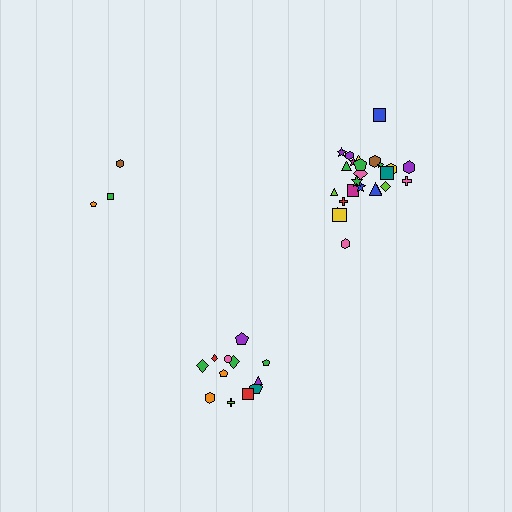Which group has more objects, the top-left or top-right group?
The top-right group.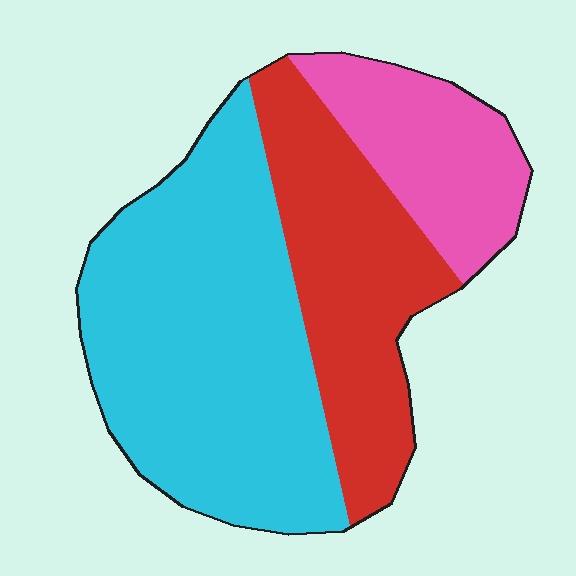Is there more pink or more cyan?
Cyan.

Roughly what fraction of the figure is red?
Red covers around 30% of the figure.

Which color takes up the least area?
Pink, at roughly 20%.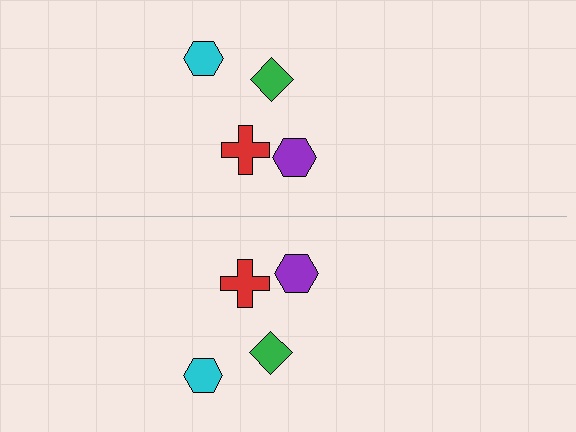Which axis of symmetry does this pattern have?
The pattern has a horizontal axis of symmetry running through the center of the image.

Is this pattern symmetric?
Yes, this pattern has bilateral (reflection) symmetry.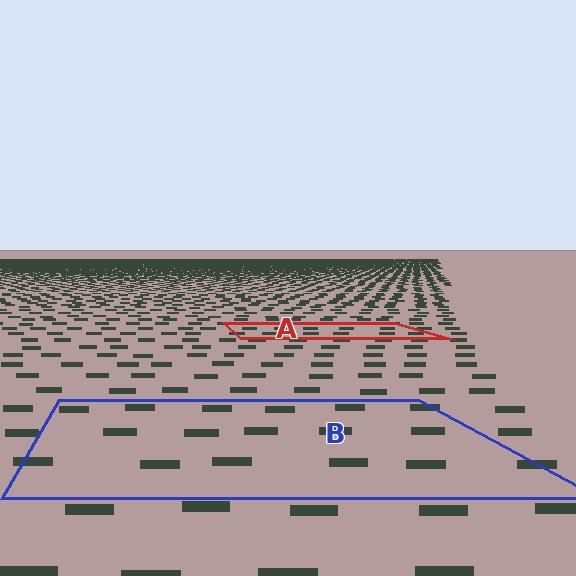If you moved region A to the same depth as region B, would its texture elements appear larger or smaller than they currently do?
They would appear larger. At a closer depth, the same texture elements are projected at a bigger on-screen size.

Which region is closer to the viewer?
Region B is closer. The texture elements there are larger and more spread out.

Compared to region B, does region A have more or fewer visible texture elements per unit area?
Region A has more texture elements per unit area — they are packed more densely because it is farther away.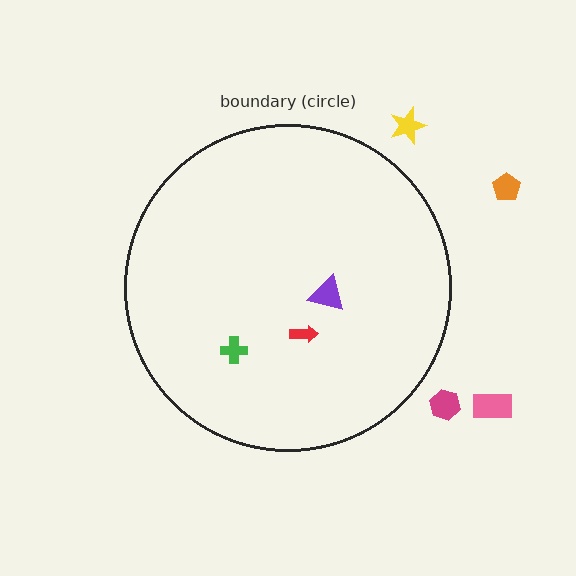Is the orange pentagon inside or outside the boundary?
Outside.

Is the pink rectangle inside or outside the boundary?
Outside.